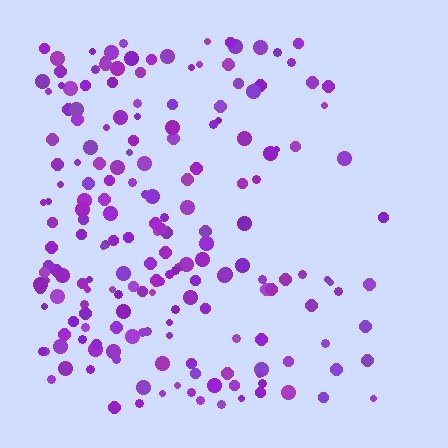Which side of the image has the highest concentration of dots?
The left.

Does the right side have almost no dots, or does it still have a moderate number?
Still a moderate number, just noticeably fewer than the left.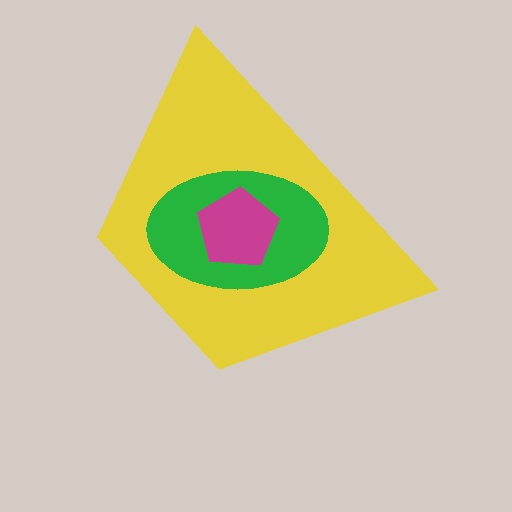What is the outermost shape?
The yellow trapezoid.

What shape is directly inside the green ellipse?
The magenta pentagon.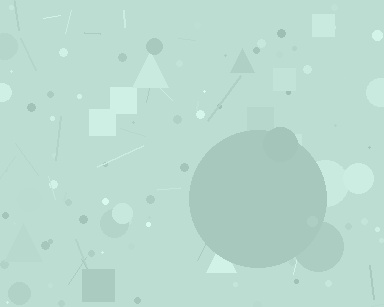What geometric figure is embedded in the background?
A circle is embedded in the background.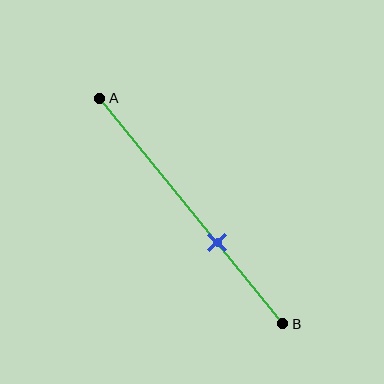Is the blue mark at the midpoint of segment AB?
No, the mark is at about 65% from A, not at the 50% midpoint.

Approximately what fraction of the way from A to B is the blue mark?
The blue mark is approximately 65% of the way from A to B.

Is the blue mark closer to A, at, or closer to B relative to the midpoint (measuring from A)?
The blue mark is closer to point B than the midpoint of segment AB.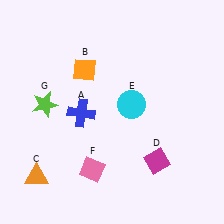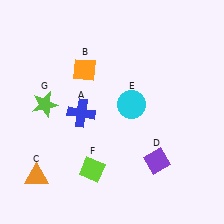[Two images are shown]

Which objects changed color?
D changed from magenta to purple. F changed from pink to lime.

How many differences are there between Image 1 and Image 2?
There are 2 differences between the two images.